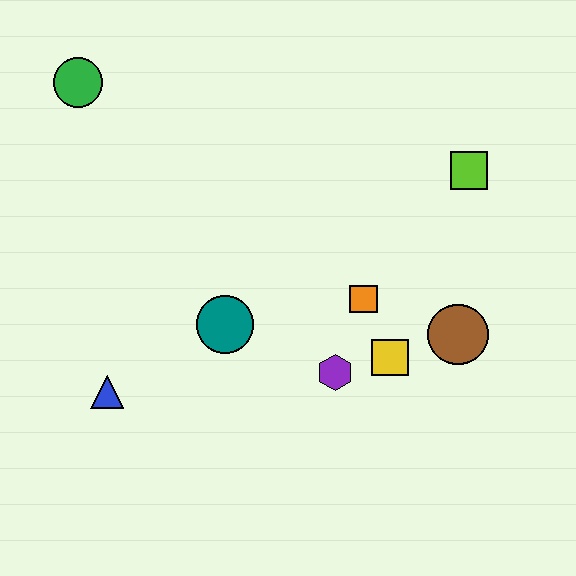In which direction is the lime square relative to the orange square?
The lime square is above the orange square.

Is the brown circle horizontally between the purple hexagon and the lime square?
Yes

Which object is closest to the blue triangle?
The teal circle is closest to the blue triangle.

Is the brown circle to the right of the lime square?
No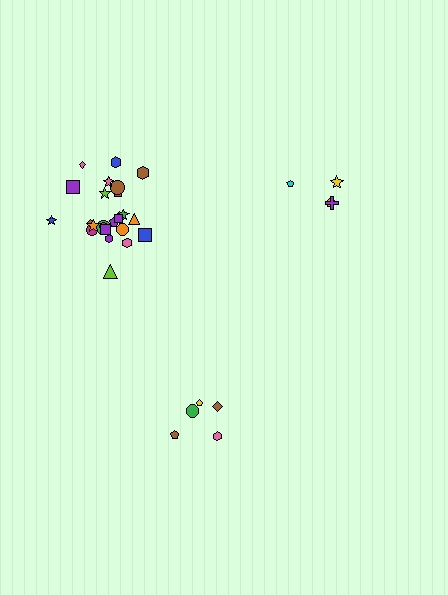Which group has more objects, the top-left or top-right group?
The top-left group.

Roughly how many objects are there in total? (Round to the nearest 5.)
Roughly 35 objects in total.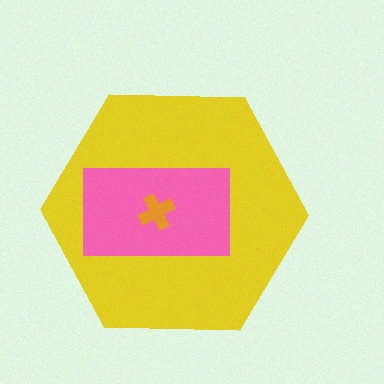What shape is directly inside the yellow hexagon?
The pink rectangle.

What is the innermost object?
The orange cross.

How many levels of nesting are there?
3.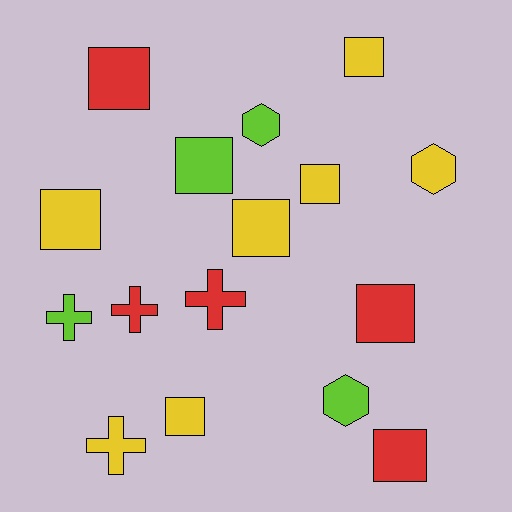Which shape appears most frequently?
Square, with 9 objects.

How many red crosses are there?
There are 2 red crosses.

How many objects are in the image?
There are 16 objects.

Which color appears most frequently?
Yellow, with 7 objects.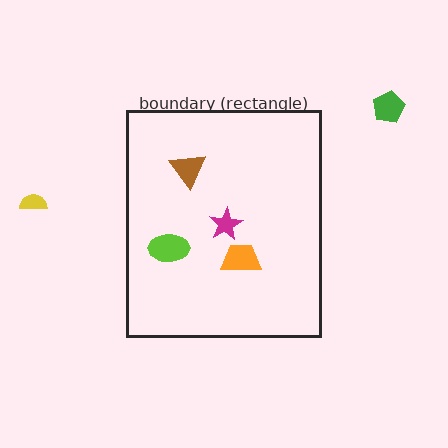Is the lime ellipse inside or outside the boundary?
Inside.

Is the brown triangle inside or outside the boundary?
Inside.